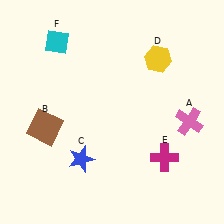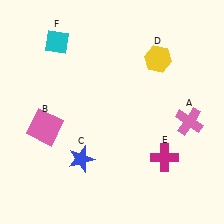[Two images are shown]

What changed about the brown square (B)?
In Image 1, B is brown. In Image 2, it changed to pink.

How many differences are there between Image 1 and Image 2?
There is 1 difference between the two images.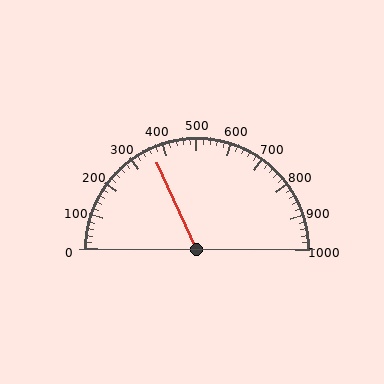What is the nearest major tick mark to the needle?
The nearest major tick mark is 400.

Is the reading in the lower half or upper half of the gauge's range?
The reading is in the lower half of the range (0 to 1000).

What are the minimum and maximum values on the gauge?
The gauge ranges from 0 to 1000.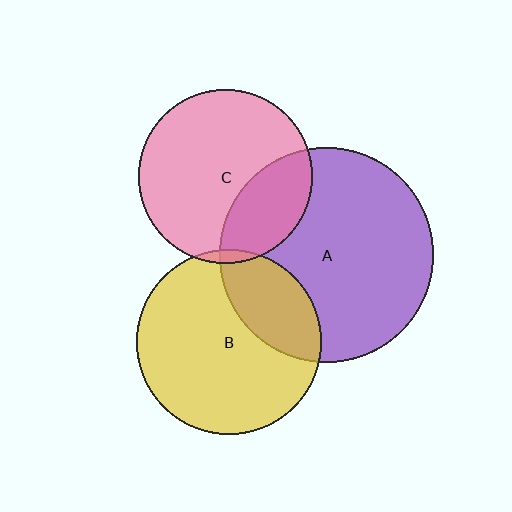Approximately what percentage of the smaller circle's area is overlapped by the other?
Approximately 30%.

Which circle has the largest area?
Circle A (purple).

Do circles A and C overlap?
Yes.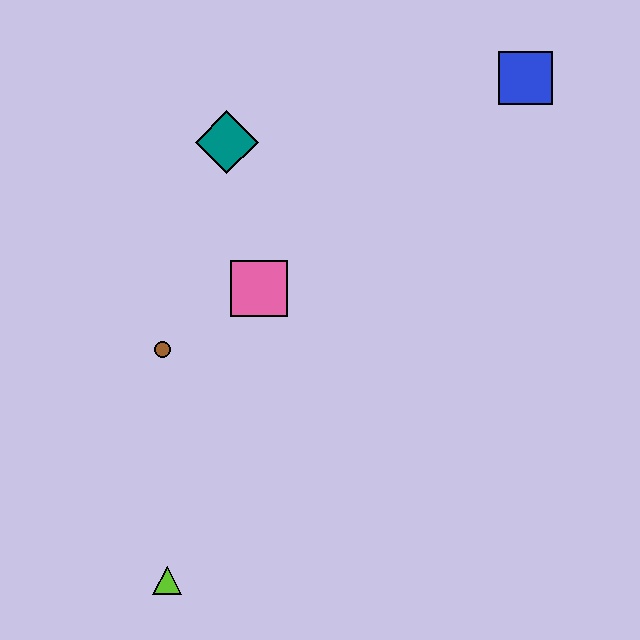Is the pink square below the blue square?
Yes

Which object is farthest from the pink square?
The blue square is farthest from the pink square.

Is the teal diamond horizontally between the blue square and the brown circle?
Yes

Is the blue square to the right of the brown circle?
Yes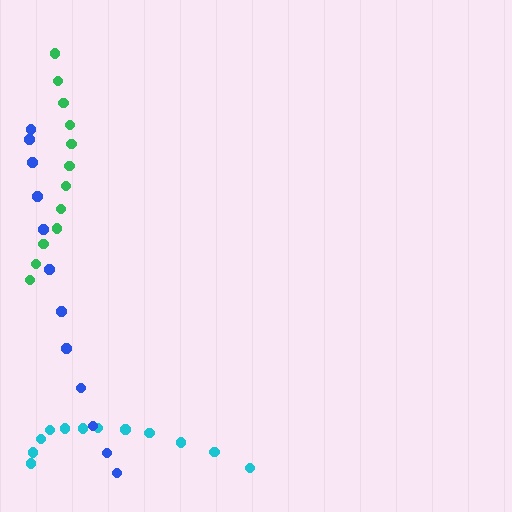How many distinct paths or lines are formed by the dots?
There are 3 distinct paths.